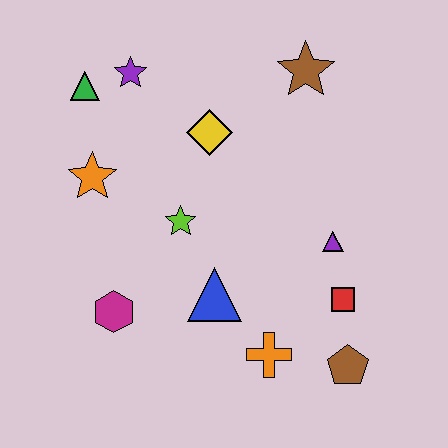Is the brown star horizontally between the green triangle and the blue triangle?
No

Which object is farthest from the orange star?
The brown pentagon is farthest from the orange star.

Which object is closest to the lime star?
The blue triangle is closest to the lime star.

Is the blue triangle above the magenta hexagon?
Yes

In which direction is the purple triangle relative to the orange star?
The purple triangle is to the right of the orange star.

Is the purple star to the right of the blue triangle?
No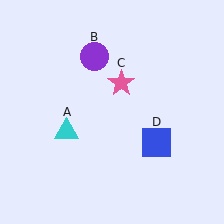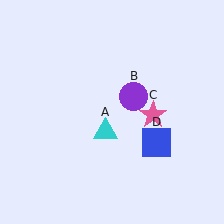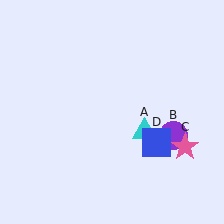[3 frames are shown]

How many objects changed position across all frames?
3 objects changed position: cyan triangle (object A), purple circle (object B), pink star (object C).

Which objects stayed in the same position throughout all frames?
Blue square (object D) remained stationary.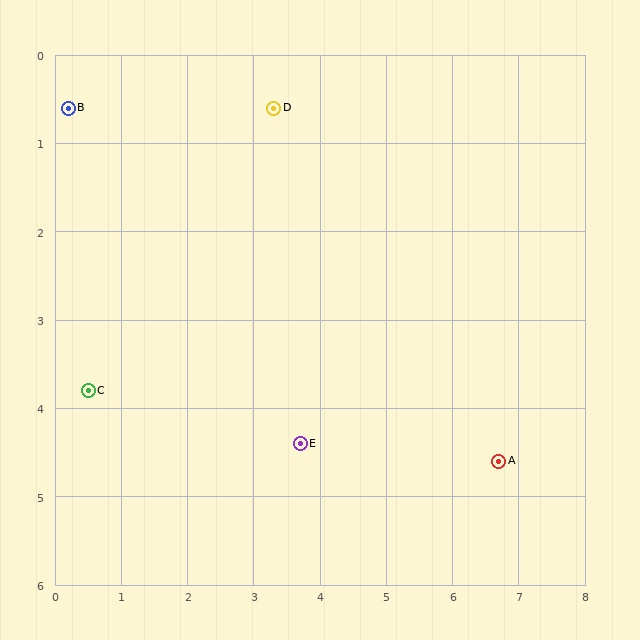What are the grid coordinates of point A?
Point A is at approximately (6.7, 4.6).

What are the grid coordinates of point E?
Point E is at approximately (3.7, 4.4).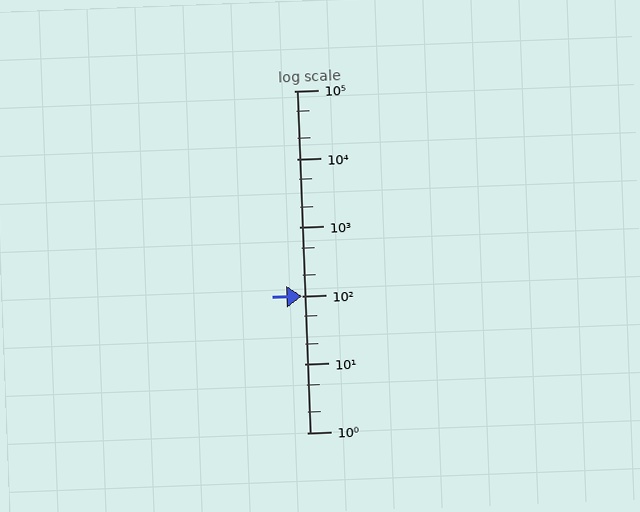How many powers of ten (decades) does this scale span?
The scale spans 5 decades, from 1 to 100000.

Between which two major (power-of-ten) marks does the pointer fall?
The pointer is between 100 and 1000.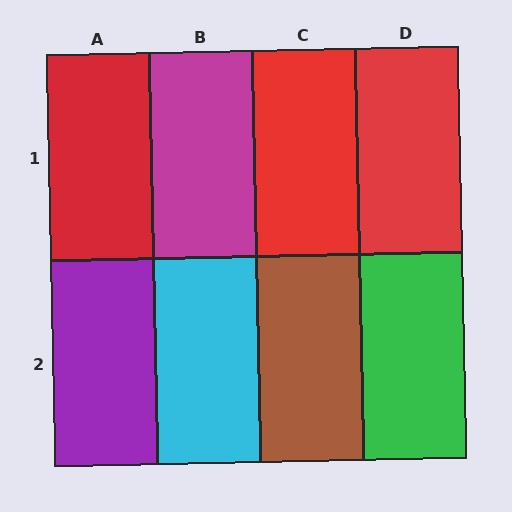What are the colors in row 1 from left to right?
Red, magenta, red, red.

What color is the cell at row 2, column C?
Brown.